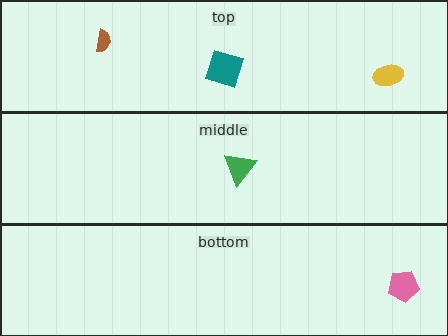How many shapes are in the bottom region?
1.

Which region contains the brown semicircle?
The top region.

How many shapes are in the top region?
3.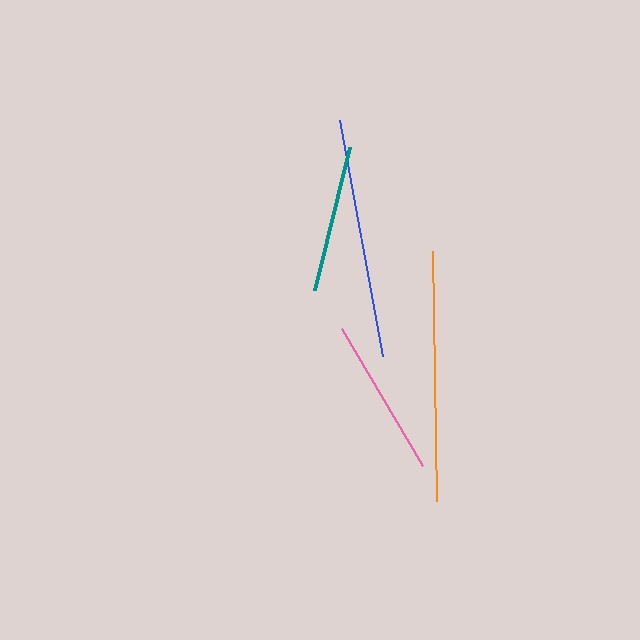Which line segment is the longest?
The orange line is the longest at approximately 249 pixels.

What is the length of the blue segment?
The blue segment is approximately 240 pixels long.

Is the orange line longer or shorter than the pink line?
The orange line is longer than the pink line.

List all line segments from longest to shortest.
From longest to shortest: orange, blue, pink, teal.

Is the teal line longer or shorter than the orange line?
The orange line is longer than the teal line.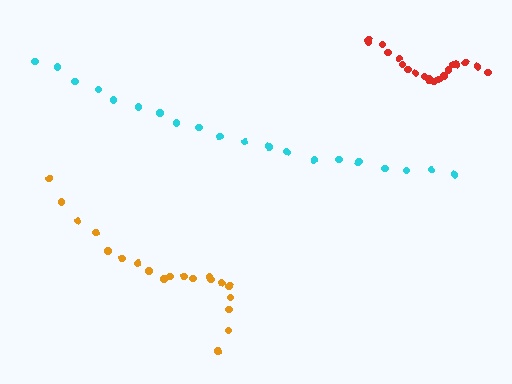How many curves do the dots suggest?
There are 3 distinct paths.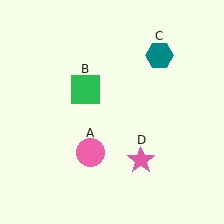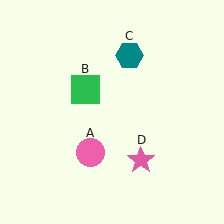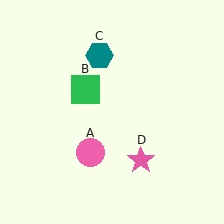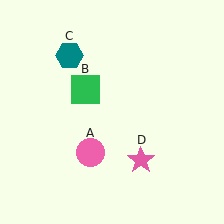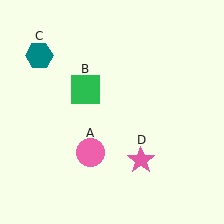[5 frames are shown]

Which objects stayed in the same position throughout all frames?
Pink circle (object A) and green square (object B) and pink star (object D) remained stationary.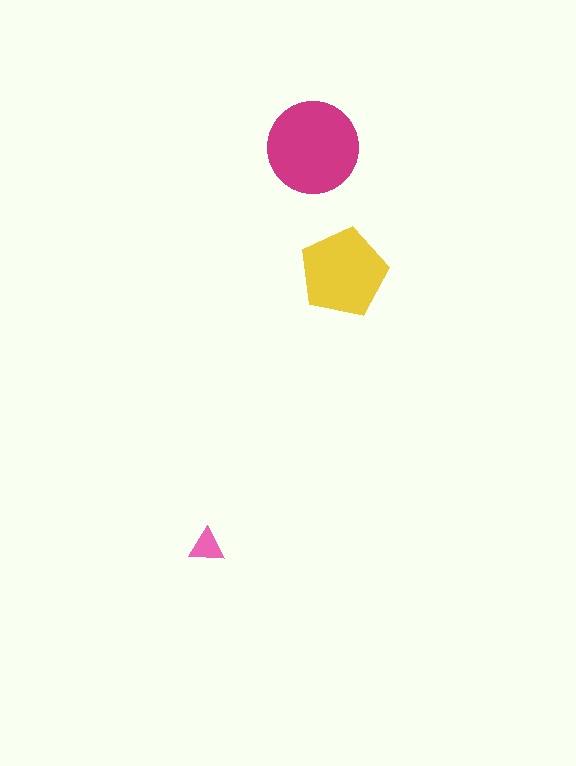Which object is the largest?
The magenta circle.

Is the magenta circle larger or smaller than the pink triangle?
Larger.